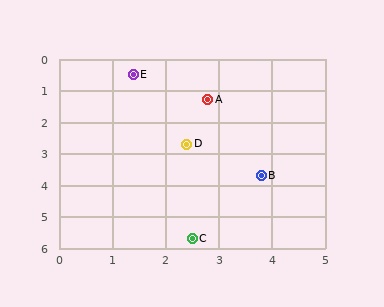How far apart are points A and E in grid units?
Points A and E are about 1.6 grid units apart.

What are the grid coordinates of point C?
Point C is at approximately (2.5, 5.7).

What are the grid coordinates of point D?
Point D is at approximately (2.4, 2.7).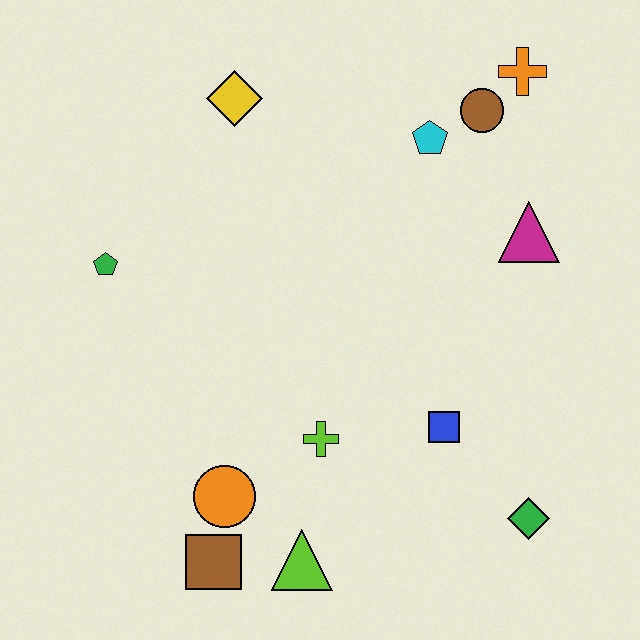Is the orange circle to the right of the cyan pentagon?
No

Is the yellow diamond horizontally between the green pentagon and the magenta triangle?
Yes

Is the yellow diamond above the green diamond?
Yes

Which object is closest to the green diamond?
The blue square is closest to the green diamond.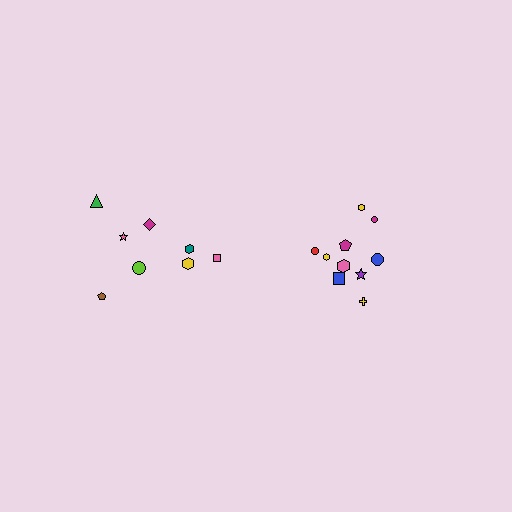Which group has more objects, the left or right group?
The right group.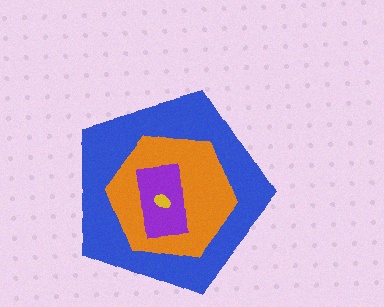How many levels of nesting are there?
4.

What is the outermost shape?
The blue pentagon.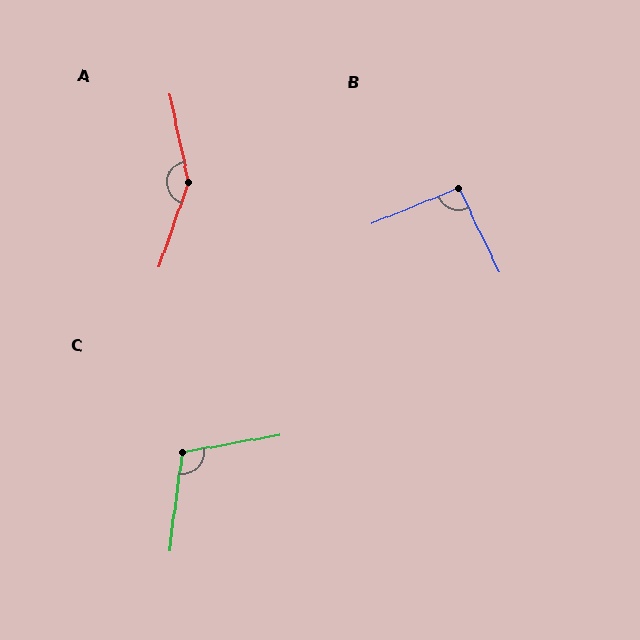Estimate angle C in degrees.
Approximately 108 degrees.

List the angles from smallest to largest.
B (94°), C (108°), A (149°).